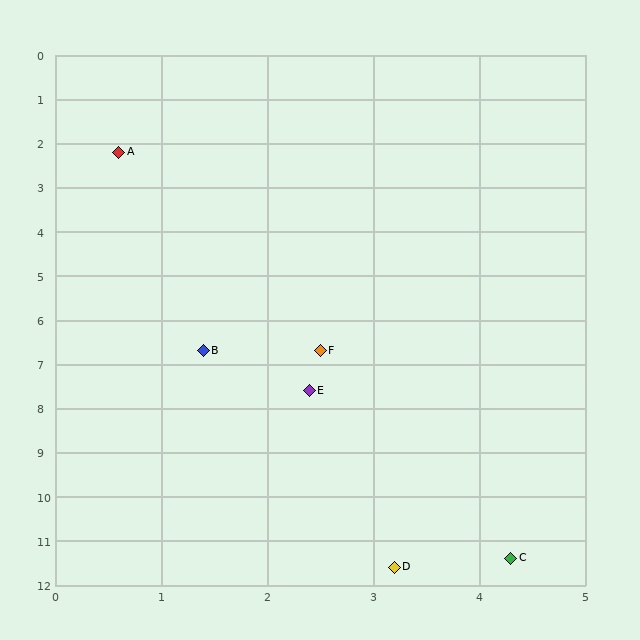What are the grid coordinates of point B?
Point B is at approximately (1.4, 6.7).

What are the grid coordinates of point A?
Point A is at approximately (0.6, 2.2).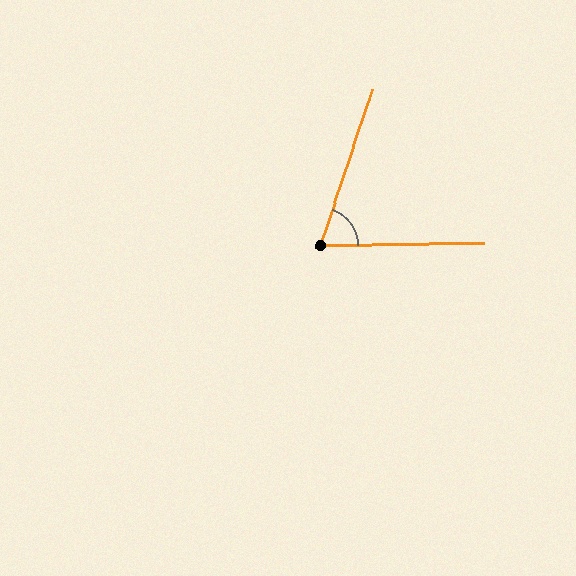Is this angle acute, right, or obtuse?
It is acute.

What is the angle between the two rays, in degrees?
Approximately 71 degrees.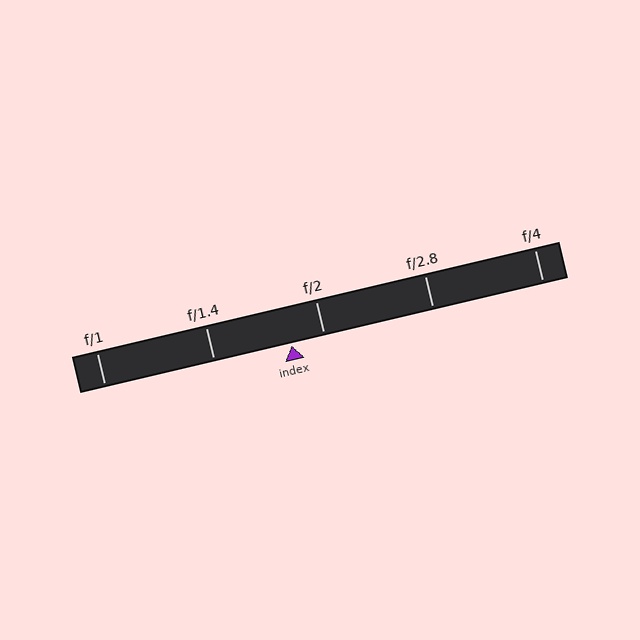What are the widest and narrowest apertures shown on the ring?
The widest aperture shown is f/1 and the narrowest is f/4.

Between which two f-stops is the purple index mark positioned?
The index mark is between f/1.4 and f/2.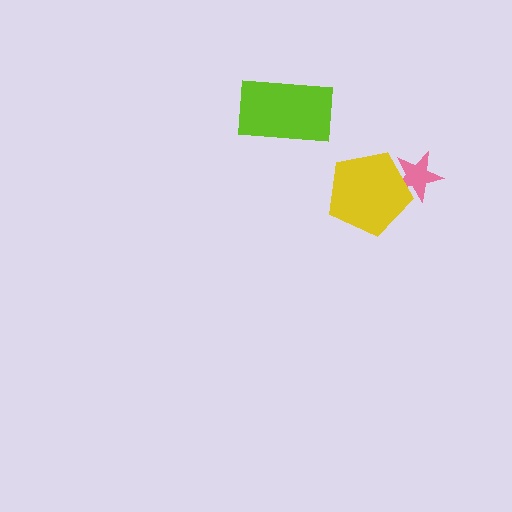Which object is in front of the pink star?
The yellow pentagon is in front of the pink star.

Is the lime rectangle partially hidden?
No, no other shape covers it.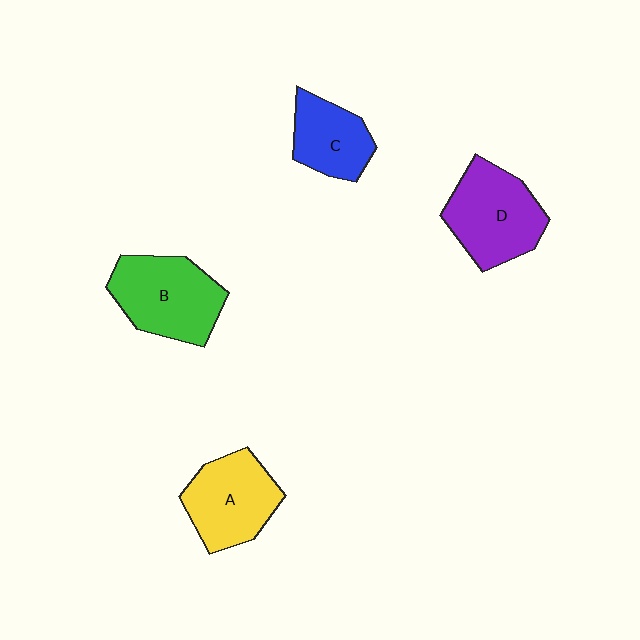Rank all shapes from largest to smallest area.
From largest to smallest: B (green), D (purple), A (yellow), C (blue).